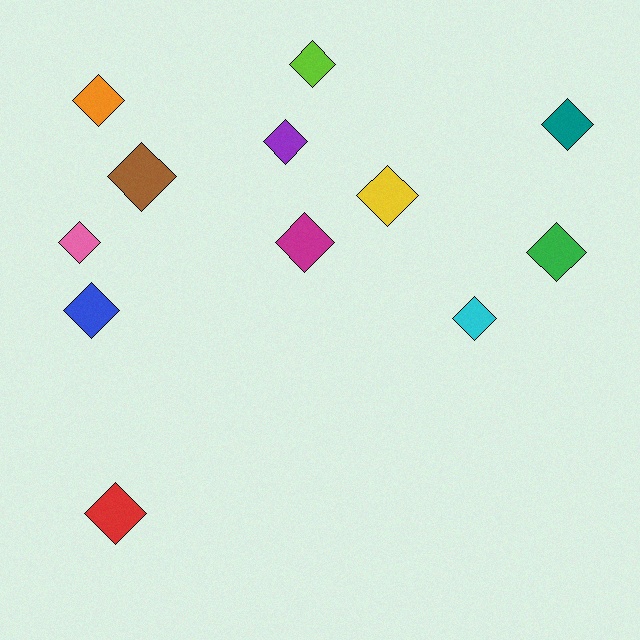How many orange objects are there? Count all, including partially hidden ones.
There is 1 orange object.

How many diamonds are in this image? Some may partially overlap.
There are 12 diamonds.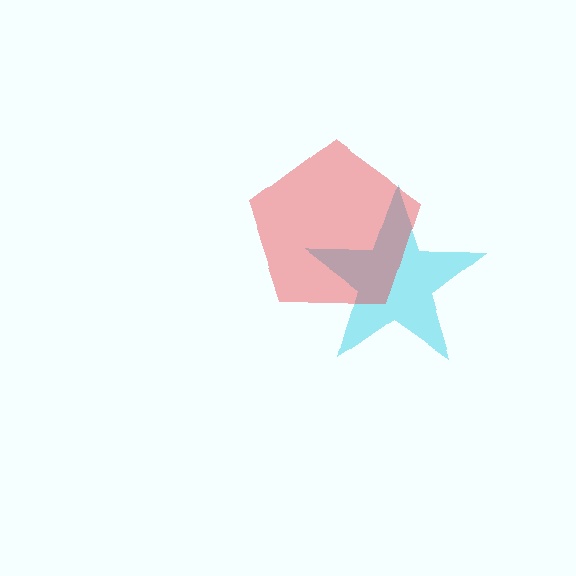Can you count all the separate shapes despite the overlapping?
Yes, there are 2 separate shapes.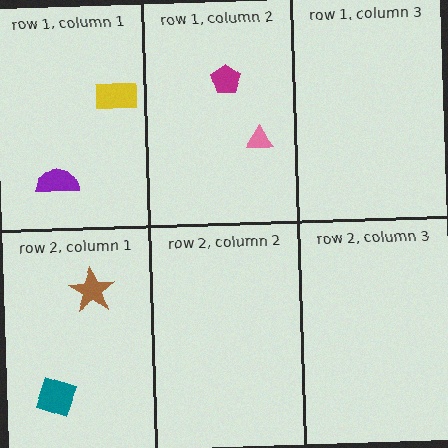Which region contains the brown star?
The row 2, column 1 region.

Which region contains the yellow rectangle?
The row 1, column 1 region.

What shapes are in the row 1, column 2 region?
The pink triangle, the magenta pentagon.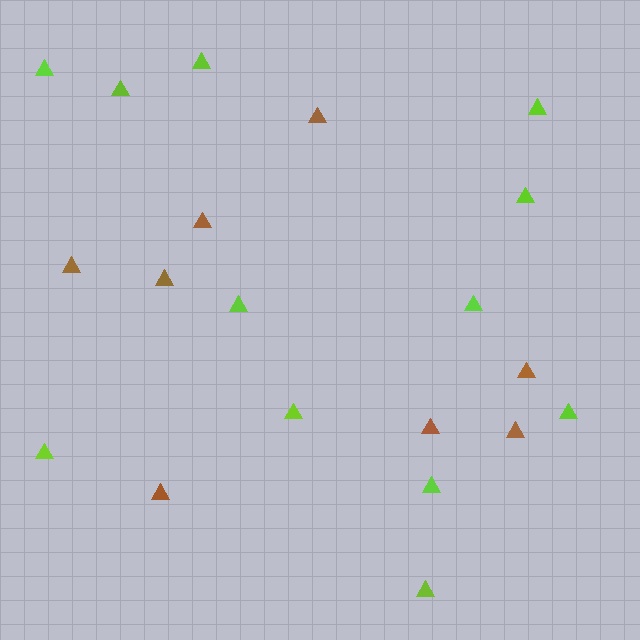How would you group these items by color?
There are 2 groups: one group of brown triangles (8) and one group of lime triangles (12).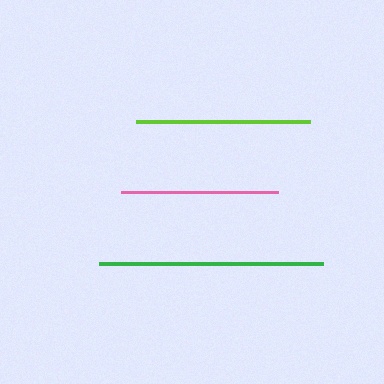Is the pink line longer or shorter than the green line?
The green line is longer than the pink line.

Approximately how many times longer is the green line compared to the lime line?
The green line is approximately 1.3 times the length of the lime line.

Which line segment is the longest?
The green line is the longest at approximately 224 pixels.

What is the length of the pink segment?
The pink segment is approximately 158 pixels long.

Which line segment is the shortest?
The pink line is the shortest at approximately 158 pixels.